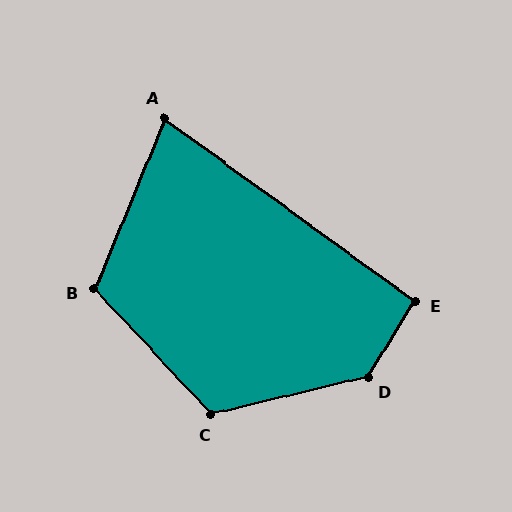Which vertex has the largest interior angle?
D, at approximately 135 degrees.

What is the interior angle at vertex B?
Approximately 115 degrees (obtuse).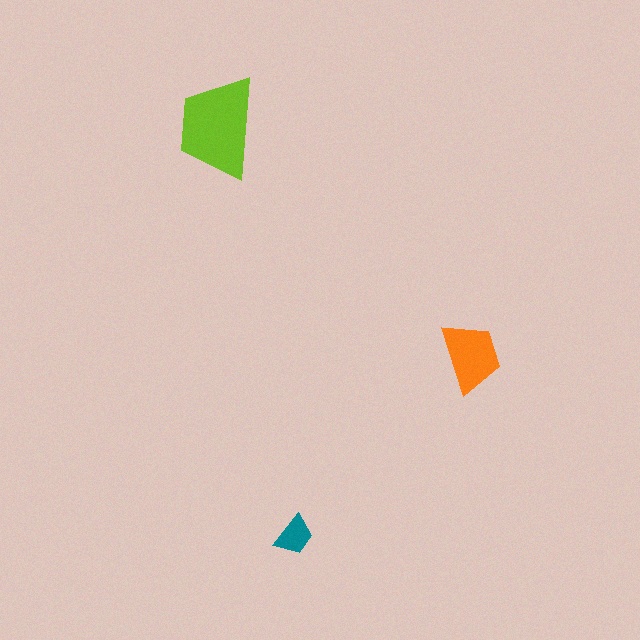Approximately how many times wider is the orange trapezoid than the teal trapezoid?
About 1.5 times wider.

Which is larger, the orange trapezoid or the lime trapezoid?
The lime one.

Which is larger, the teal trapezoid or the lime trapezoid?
The lime one.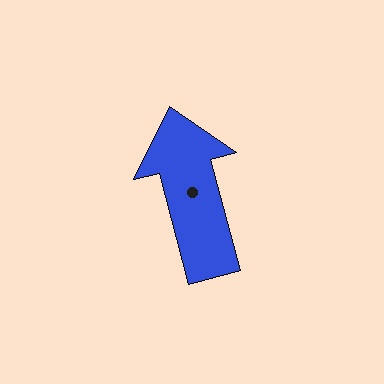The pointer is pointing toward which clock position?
Roughly 12 o'clock.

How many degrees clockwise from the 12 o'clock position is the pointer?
Approximately 345 degrees.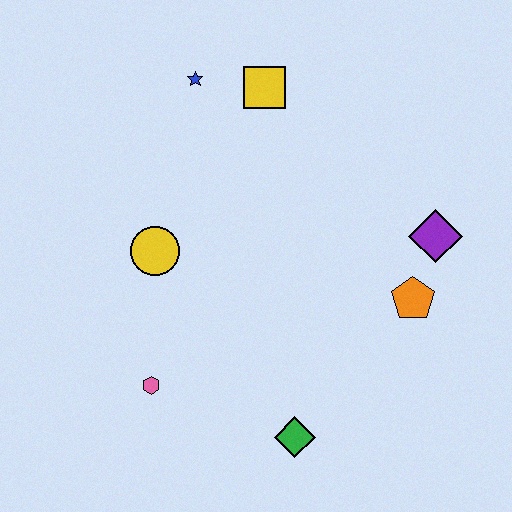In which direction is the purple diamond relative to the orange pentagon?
The purple diamond is above the orange pentagon.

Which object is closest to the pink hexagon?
The yellow circle is closest to the pink hexagon.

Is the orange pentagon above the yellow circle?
No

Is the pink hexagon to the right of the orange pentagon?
No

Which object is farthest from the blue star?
The green diamond is farthest from the blue star.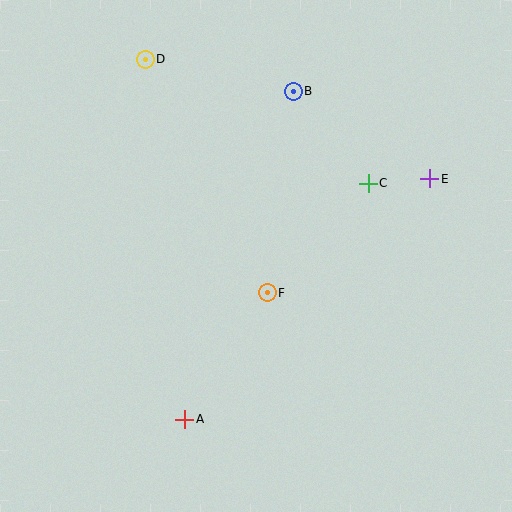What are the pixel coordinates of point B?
Point B is at (293, 91).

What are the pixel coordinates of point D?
Point D is at (145, 59).